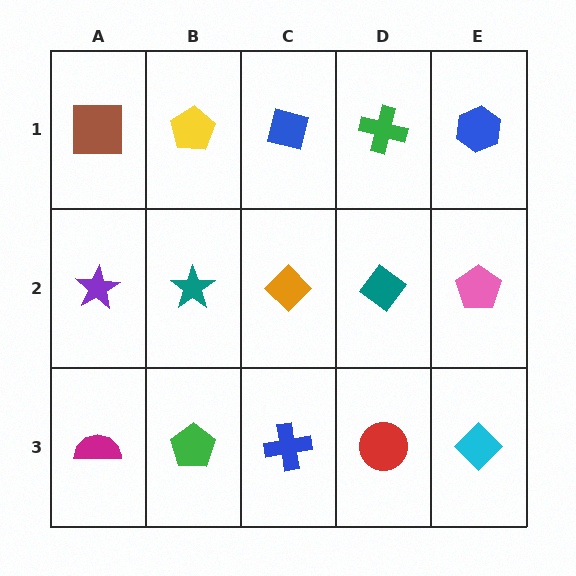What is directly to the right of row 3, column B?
A blue cross.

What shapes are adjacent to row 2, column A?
A brown square (row 1, column A), a magenta semicircle (row 3, column A), a teal star (row 2, column B).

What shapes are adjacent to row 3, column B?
A teal star (row 2, column B), a magenta semicircle (row 3, column A), a blue cross (row 3, column C).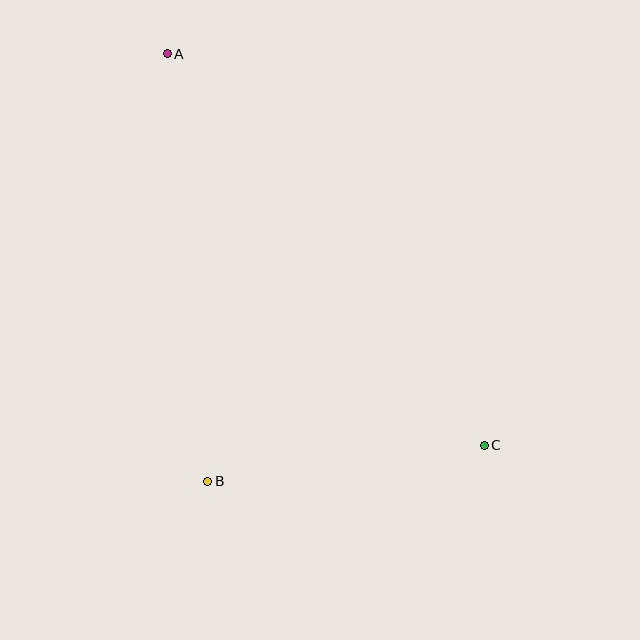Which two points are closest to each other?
Points B and C are closest to each other.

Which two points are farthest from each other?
Points A and C are farthest from each other.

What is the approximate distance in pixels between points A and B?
The distance between A and B is approximately 430 pixels.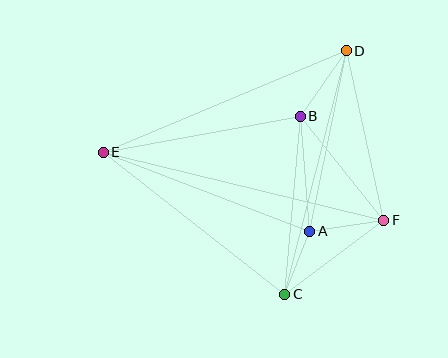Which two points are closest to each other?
Points A and C are closest to each other.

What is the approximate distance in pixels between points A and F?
The distance between A and F is approximately 74 pixels.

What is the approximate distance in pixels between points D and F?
The distance between D and F is approximately 174 pixels.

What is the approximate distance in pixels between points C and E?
The distance between C and E is approximately 230 pixels.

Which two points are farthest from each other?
Points E and F are farthest from each other.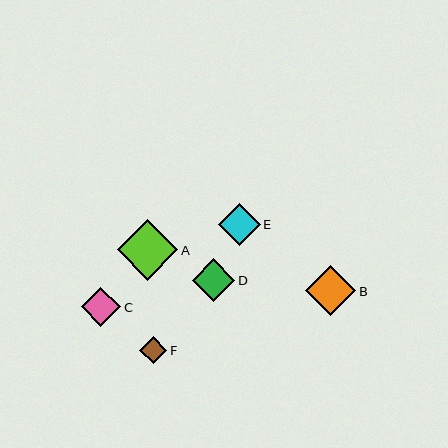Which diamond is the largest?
Diamond A is the largest with a size of approximately 61 pixels.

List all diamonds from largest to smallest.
From largest to smallest: A, B, D, E, C, F.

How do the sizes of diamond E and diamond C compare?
Diamond E and diamond C are approximately the same size.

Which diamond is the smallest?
Diamond F is the smallest with a size of approximately 27 pixels.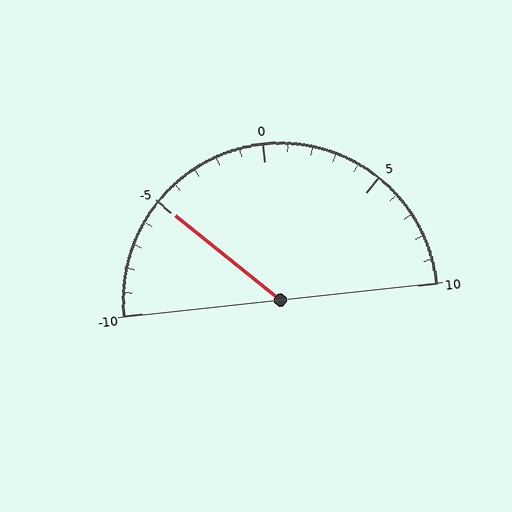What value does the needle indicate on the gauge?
The needle indicates approximately -5.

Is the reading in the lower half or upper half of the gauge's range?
The reading is in the lower half of the range (-10 to 10).